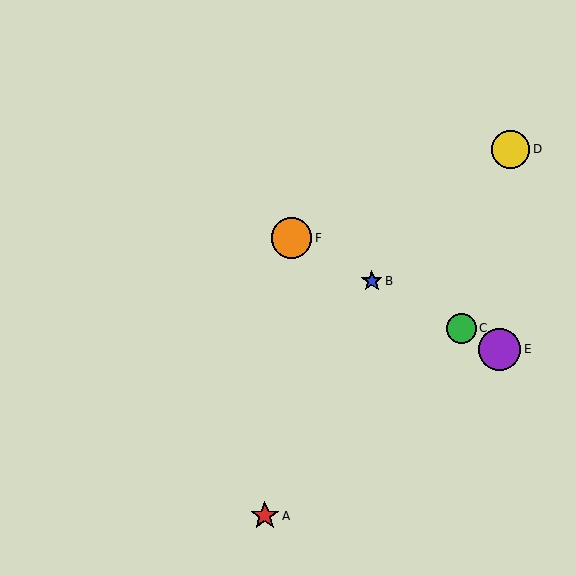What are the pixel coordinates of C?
Object C is at (461, 328).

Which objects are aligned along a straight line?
Objects B, C, E, F are aligned along a straight line.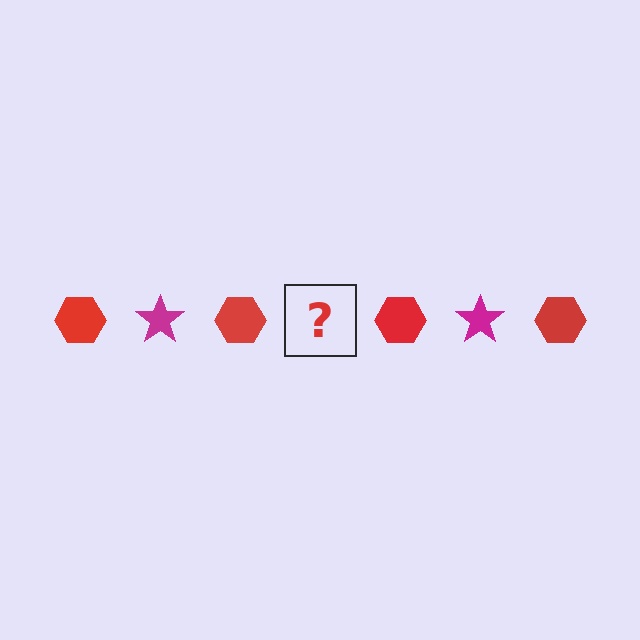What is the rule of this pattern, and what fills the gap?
The rule is that the pattern alternates between red hexagon and magenta star. The gap should be filled with a magenta star.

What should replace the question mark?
The question mark should be replaced with a magenta star.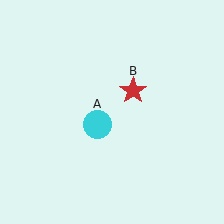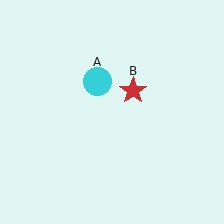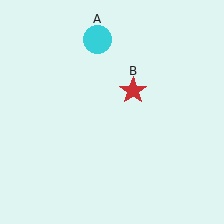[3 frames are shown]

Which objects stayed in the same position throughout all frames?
Red star (object B) remained stationary.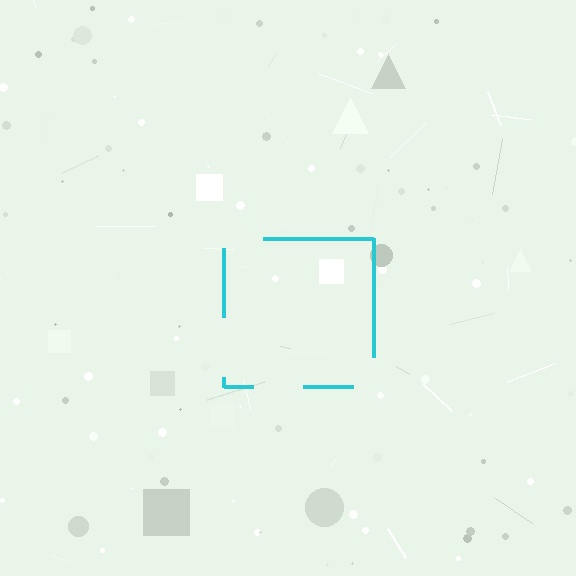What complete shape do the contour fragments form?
The contour fragments form a square.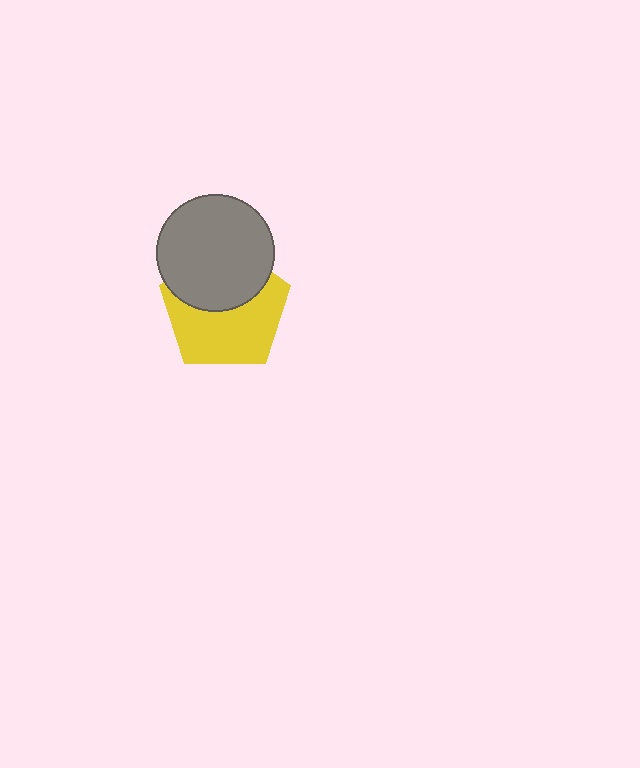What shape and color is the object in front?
The object in front is a gray circle.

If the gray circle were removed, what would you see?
You would see the complete yellow pentagon.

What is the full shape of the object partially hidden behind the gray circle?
The partially hidden object is a yellow pentagon.